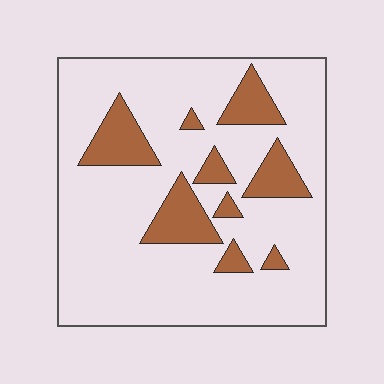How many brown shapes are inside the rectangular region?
9.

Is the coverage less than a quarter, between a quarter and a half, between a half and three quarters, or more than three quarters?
Less than a quarter.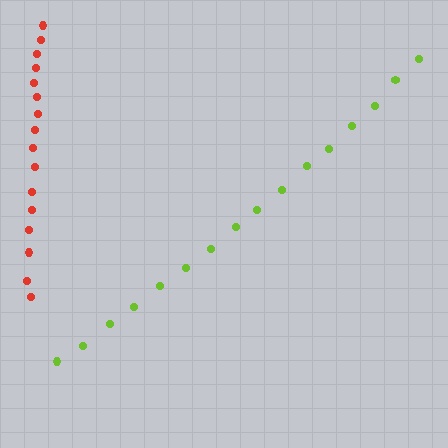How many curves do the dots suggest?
There are 2 distinct paths.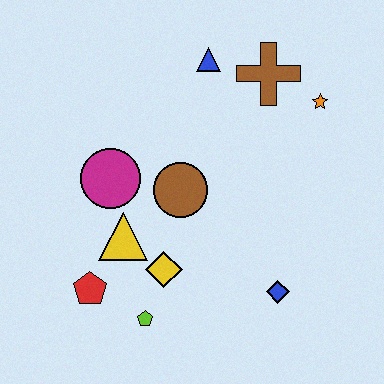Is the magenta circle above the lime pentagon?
Yes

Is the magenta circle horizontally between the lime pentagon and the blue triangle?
No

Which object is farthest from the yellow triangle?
The orange star is farthest from the yellow triangle.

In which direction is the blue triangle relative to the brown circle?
The blue triangle is above the brown circle.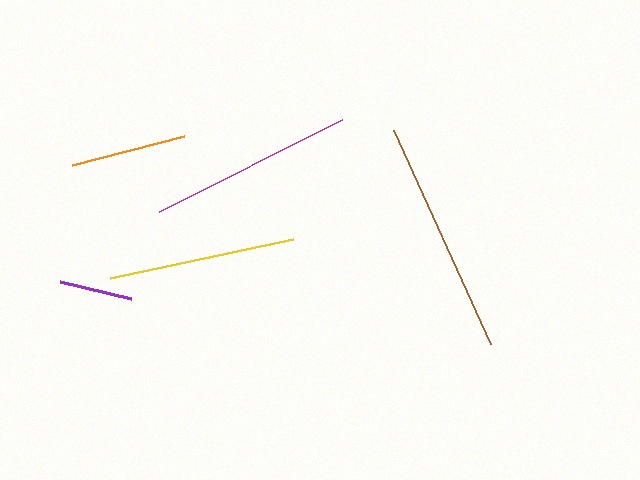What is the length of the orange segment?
The orange segment is approximately 117 pixels long.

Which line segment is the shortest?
The purple line is the shortest at approximately 73 pixels.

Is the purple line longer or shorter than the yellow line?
The yellow line is longer than the purple line.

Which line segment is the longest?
The brown line is the longest at approximately 235 pixels.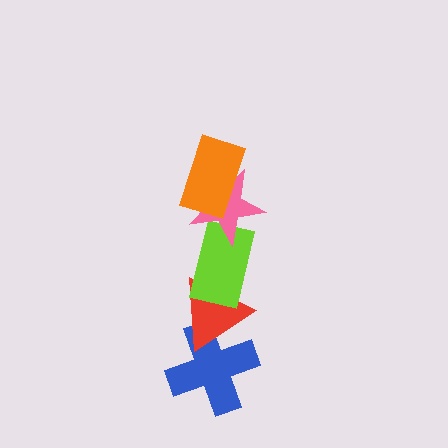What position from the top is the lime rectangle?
The lime rectangle is 3rd from the top.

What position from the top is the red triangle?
The red triangle is 4th from the top.